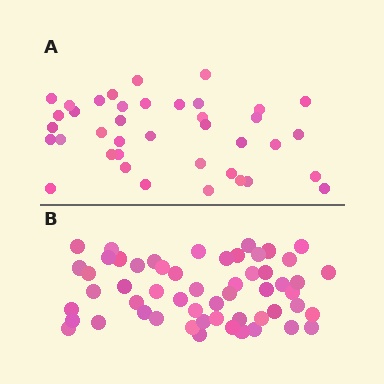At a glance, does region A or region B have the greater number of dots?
Region B (the bottom region) has more dots.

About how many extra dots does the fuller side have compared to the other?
Region B has approximately 15 more dots than region A.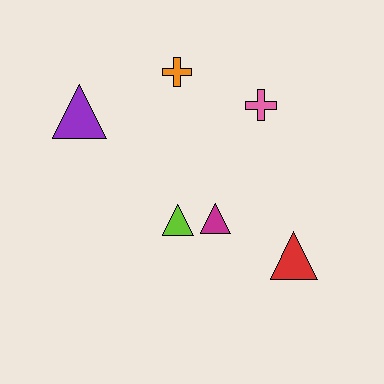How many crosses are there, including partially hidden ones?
There are 2 crosses.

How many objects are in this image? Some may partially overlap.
There are 6 objects.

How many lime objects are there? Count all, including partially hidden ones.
There is 1 lime object.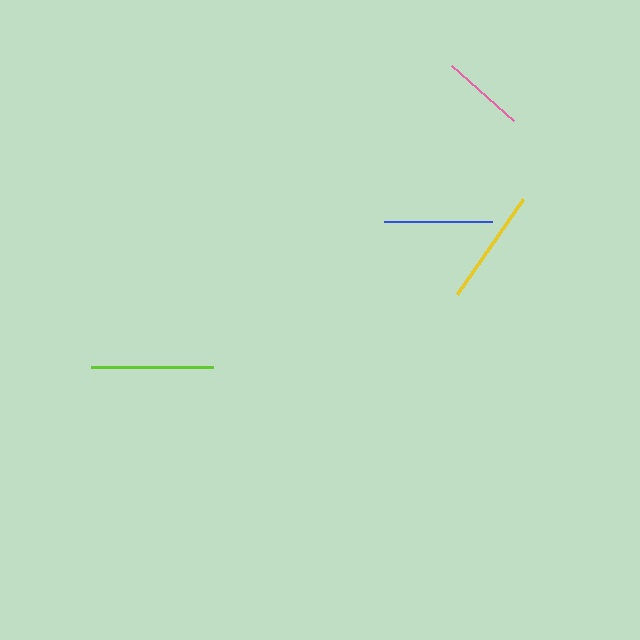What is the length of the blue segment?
The blue segment is approximately 108 pixels long.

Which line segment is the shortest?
The pink line is the shortest at approximately 83 pixels.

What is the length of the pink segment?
The pink segment is approximately 83 pixels long.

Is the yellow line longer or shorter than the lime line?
The lime line is longer than the yellow line.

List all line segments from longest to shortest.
From longest to shortest: lime, yellow, blue, pink.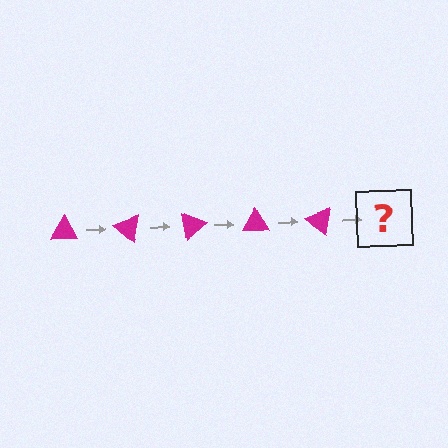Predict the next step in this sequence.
The next step is a magenta triangle rotated 200 degrees.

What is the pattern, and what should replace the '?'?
The pattern is that the triangle rotates 40 degrees each step. The '?' should be a magenta triangle rotated 200 degrees.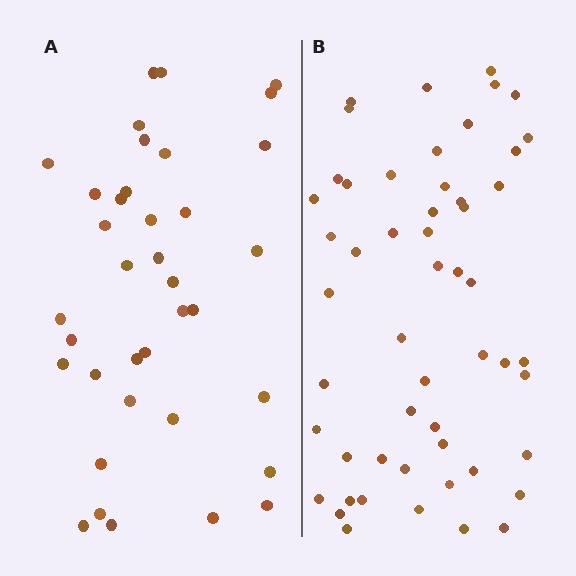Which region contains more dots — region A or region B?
Region B (the right region) has more dots.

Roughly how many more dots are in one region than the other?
Region B has approximately 15 more dots than region A.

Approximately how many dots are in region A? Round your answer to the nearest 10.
About 40 dots. (The exact count is 37, which rounds to 40.)